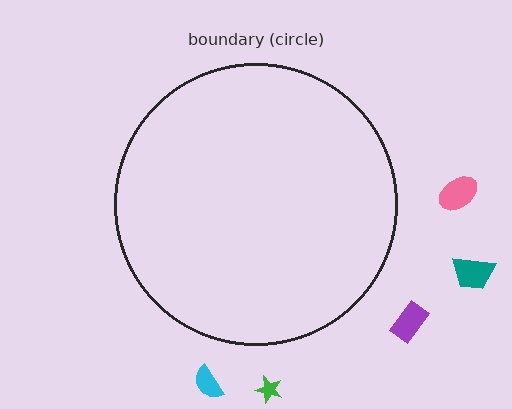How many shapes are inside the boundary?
0 inside, 5 outside.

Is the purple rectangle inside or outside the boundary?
Outside.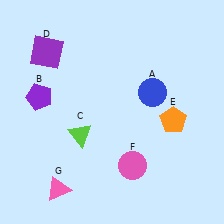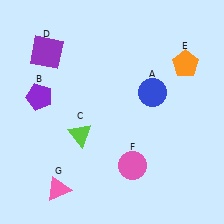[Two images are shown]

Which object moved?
The orange pentagon (E) moved up.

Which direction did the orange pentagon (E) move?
The orange pentagon (E) moved up.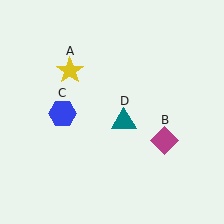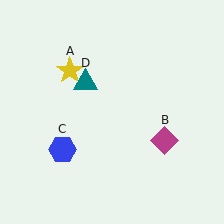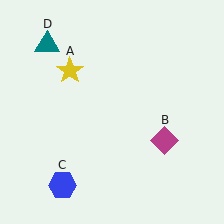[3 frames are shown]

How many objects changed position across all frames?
2 objects changed position: blue hexagon (object C), teal triangle (object D).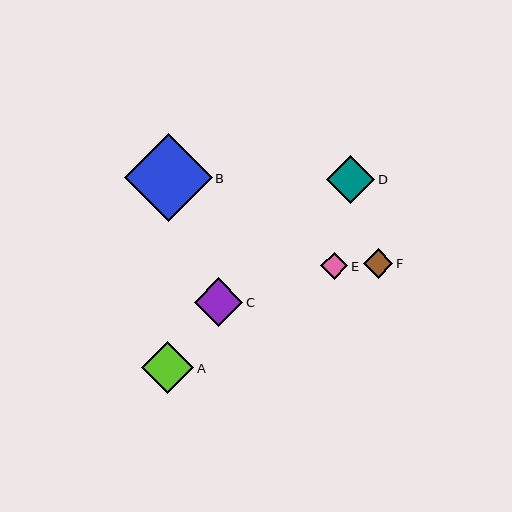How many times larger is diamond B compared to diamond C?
Diamond B is approximately 1.8 times the size of diamond C.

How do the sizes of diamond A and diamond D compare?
Diamond A and diamond D are approximately the same size.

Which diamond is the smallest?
Diamond E is the smallest with a size of approximately 27 pixels.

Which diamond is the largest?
Diamond B is the largest with a size of approximately 88 pixels.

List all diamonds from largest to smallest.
From largest to smallest: B, A, C, D, F, E.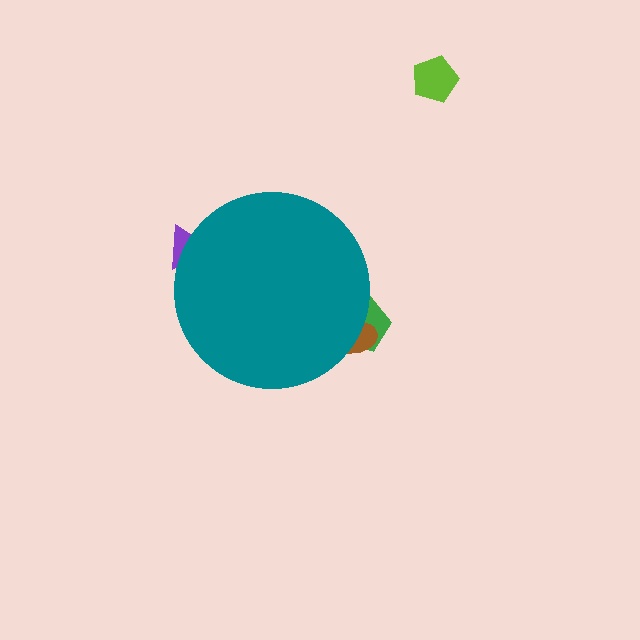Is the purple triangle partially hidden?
Yes, the purple triangle is partially hidden behind the teal circle.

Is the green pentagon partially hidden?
Yes, the green pentagon is partially hidden behind the teal circle.